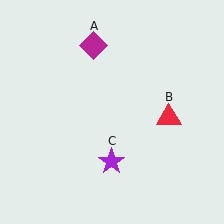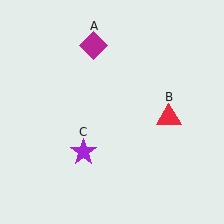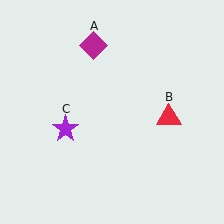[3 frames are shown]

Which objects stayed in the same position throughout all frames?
Magenta diamond (object A) and red triangle (object B) remained stationary.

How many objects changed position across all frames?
1 object changed position: purple star (object C).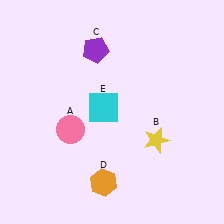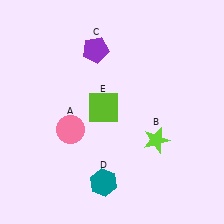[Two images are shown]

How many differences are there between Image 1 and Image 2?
There are 3 differences between the two images.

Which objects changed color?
B changed from yellow to lime. D changed from orange to teal. E changed from cyan to lime.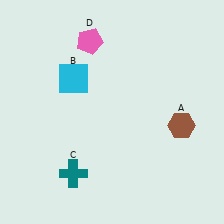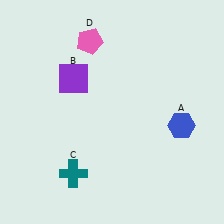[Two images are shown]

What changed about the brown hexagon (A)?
In Image 1, A is brown. In Image 2, it changed to blue.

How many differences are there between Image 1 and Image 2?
There are 2 differences between the two images.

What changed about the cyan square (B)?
In Image 1, B is cyan. In Image 2, it changed to purple.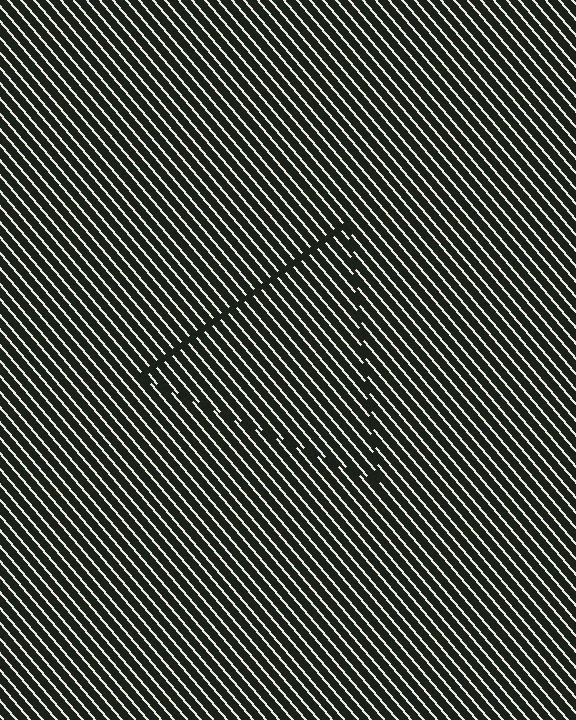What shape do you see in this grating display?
An illusory triangle. The interior of the shape contains the same grating, shifted by half a period — the contour is defined by the phase discontinuity where line-ends from the inner and outer gratings abut.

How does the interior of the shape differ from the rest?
The interior of the shape contains the same grating, shifted by half a period — the contour is defined by the phase discontinuity where line-ends from the inner and outer gratings abut.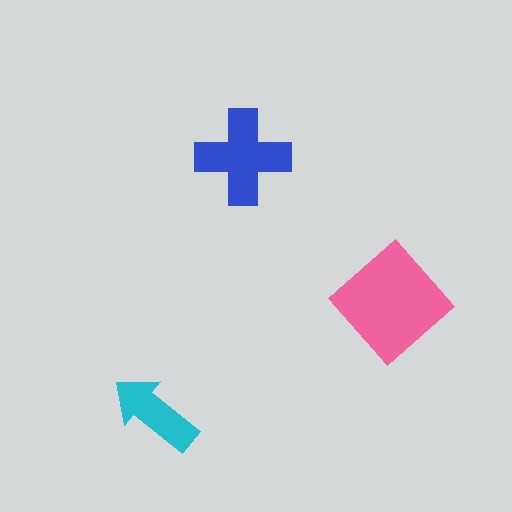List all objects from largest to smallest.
The pink diamond, the blue cross, the cyan arrow.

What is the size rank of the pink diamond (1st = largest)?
1st.